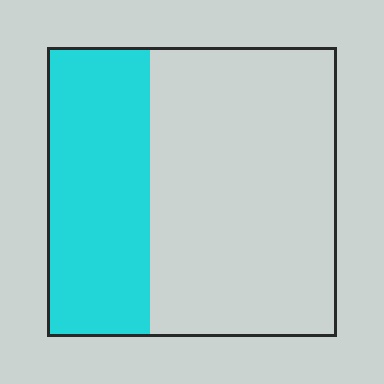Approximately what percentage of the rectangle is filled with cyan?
Approximately 35%.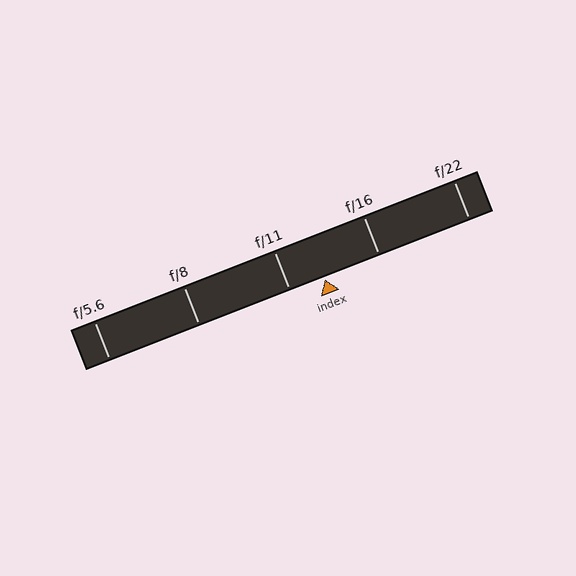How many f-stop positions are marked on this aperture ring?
There are 5 f-stop positions marked.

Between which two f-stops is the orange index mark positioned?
The index mark is between f/11 and f/16.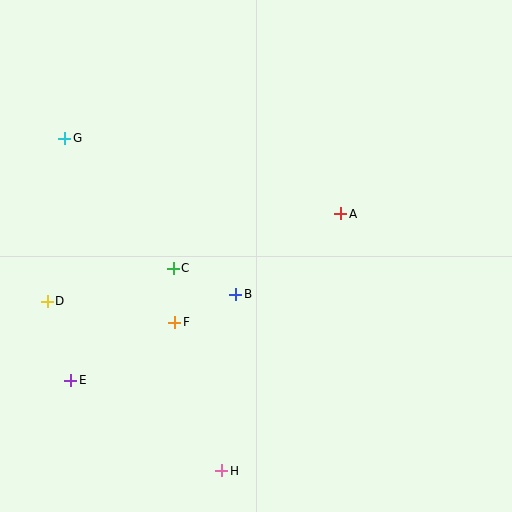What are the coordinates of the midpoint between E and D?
The midpoint between E and D is at (59, 341).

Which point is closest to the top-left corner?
Point G is closest to the top-left corner.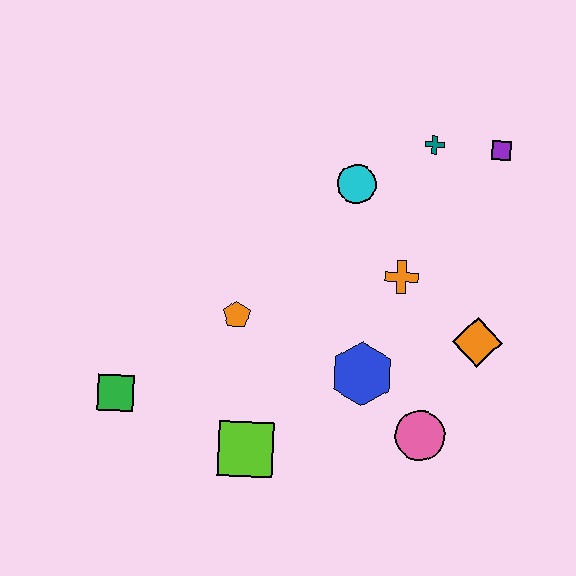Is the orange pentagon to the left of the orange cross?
Yes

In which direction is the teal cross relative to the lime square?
The teal cross is above the lime square.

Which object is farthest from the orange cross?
The green square is farthest from the orange cross.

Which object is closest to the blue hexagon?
The pink circle is closest to the blue hexagon.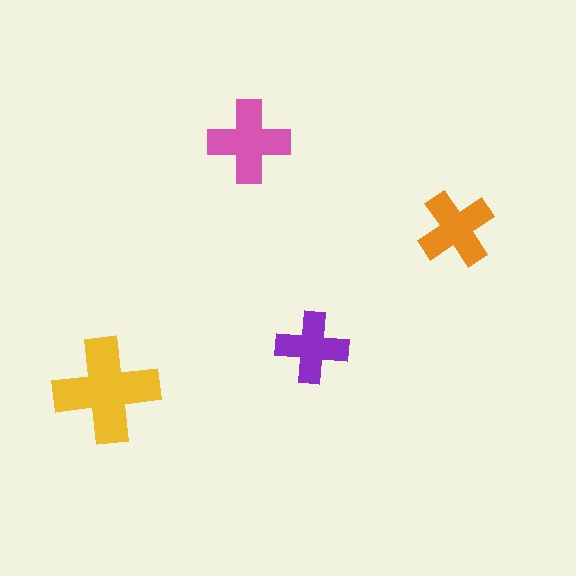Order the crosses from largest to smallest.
the yellow one, the pink one, the orange one, the purple one.